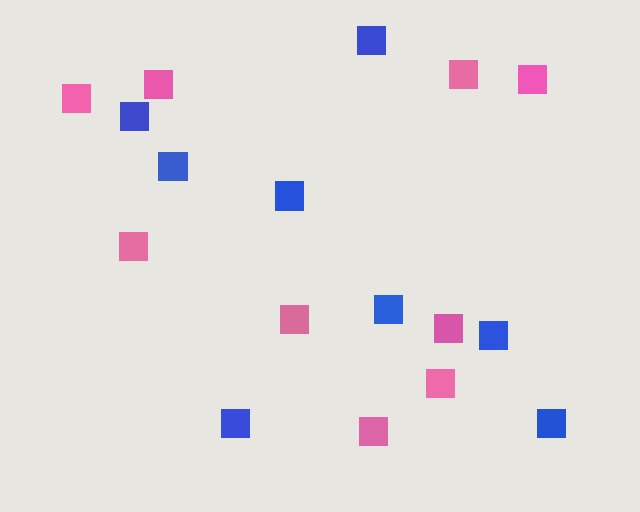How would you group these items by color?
There are 2 groups: one group of blue squares (8) and one group of pink squares (9).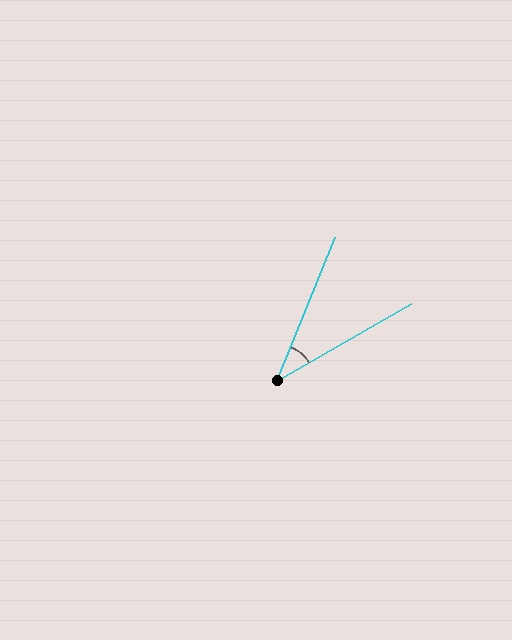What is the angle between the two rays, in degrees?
Approximately 38 degrees.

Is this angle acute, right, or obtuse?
It is acute.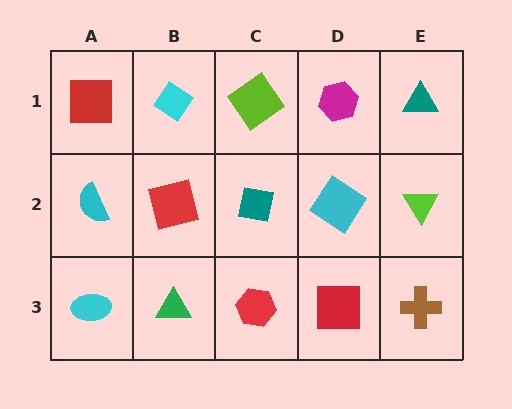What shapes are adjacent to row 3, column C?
A teal square (row 2, column C), a green triangle (row 3, column B), a red square (row 3, column D).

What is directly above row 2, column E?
A teal triangle.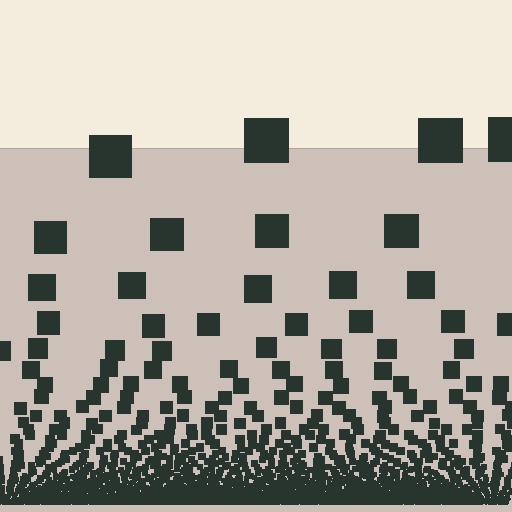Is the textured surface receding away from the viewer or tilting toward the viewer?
The surface appears to tilt toward the viewer. Texture elements get larger and sparser toward the top.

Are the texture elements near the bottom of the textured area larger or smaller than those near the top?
Smaller. The gradient is inverted — elements near the bottom are smaller and denser.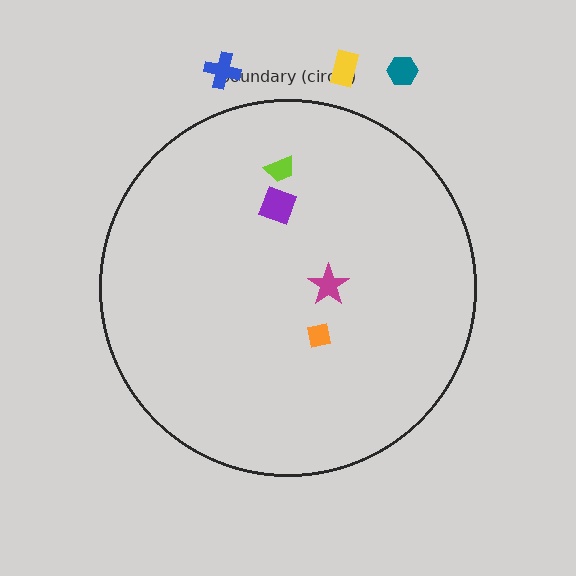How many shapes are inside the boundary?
4 inside, 3 outside.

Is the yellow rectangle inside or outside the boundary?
Outside.